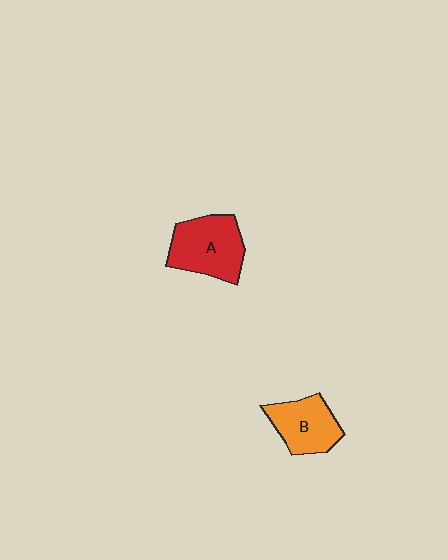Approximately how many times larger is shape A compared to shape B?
Approximately 1.3 times.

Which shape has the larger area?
Shape A (red).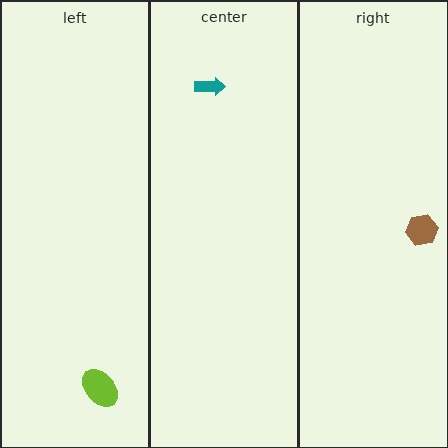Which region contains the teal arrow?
The center region.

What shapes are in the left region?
The lime ellipse.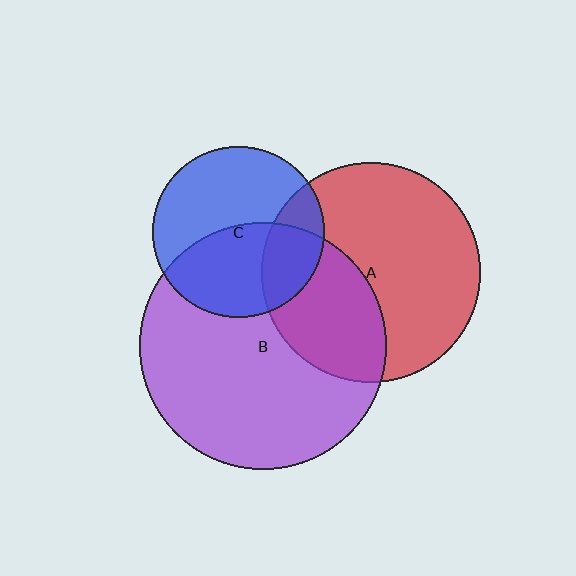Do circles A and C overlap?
Yes.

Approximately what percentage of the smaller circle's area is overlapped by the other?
Approximately 25%.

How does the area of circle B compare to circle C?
Approximately 2.1 times.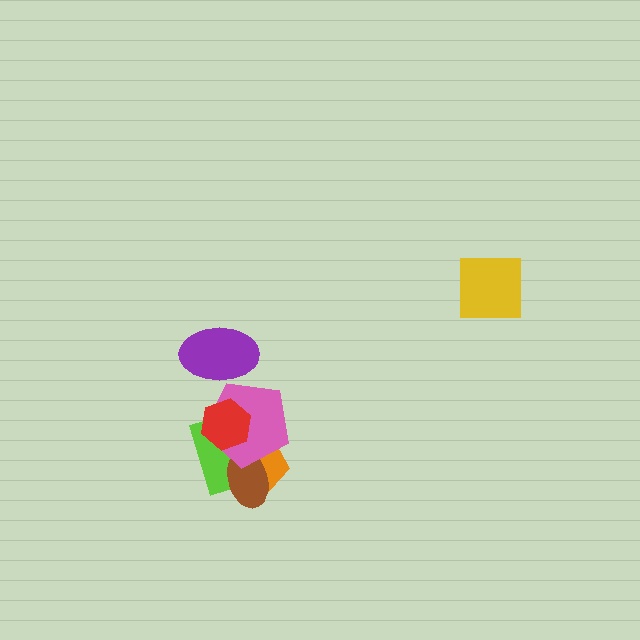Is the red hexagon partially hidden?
No, no other shape covers it.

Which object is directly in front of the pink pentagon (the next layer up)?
The red hexagon is directly in front of the pink pentagon.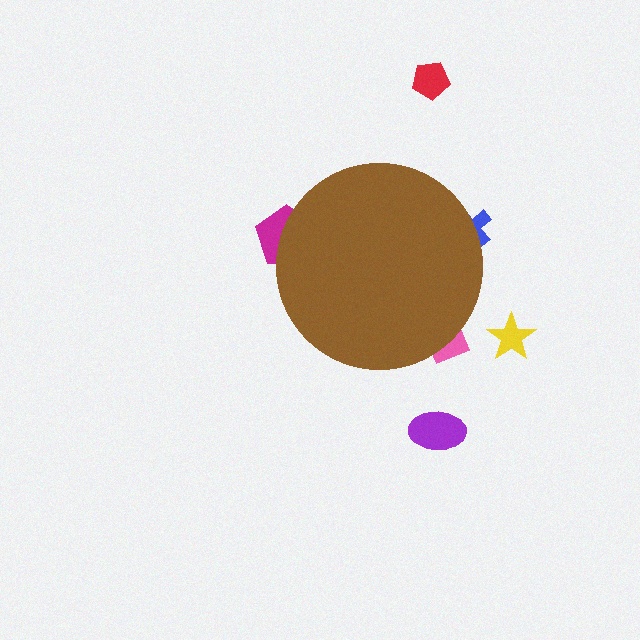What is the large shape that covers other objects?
A brown circle.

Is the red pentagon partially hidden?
No, the red pentagon is fully visible.